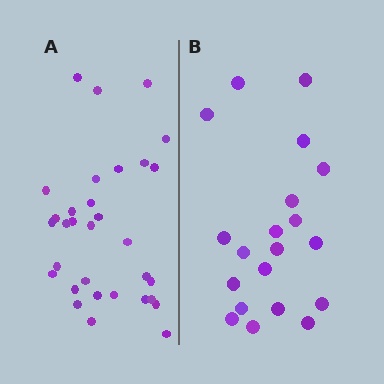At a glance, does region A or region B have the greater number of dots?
Region A (the left region) has more dots.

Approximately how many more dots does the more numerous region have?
Region A has roughly 12 or so more dots than region B.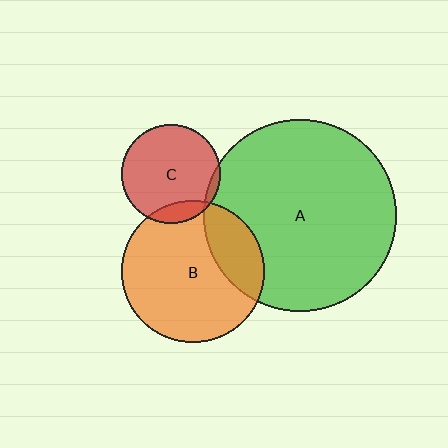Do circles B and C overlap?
Yes.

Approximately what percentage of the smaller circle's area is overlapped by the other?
Approximately 10%.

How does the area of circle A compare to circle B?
Approximately 1.8 times.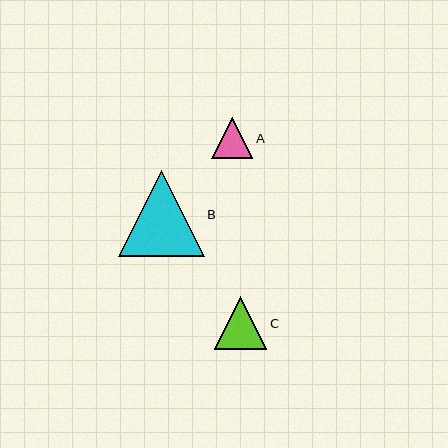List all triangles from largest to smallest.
From largest to smallest: B, C, A.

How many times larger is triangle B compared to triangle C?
Triangle B is approximately 1.6 times the size of triangle C.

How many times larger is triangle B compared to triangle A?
Triangle B is approximately 2.1 times the size of triangle A.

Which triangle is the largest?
Triangle B is the largest with a size of approximately 85 pixels.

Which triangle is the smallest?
Triangle A is the smallest with a size of approximately 41 pixels.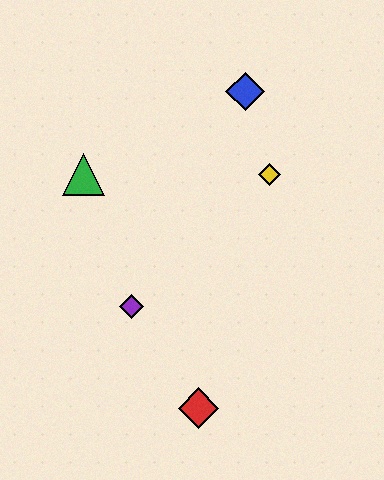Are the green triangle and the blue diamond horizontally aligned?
No, the green triangle is at y≈174 and the blue diamond is at y≈92.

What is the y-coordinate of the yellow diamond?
The yellow diamond is at y≈174.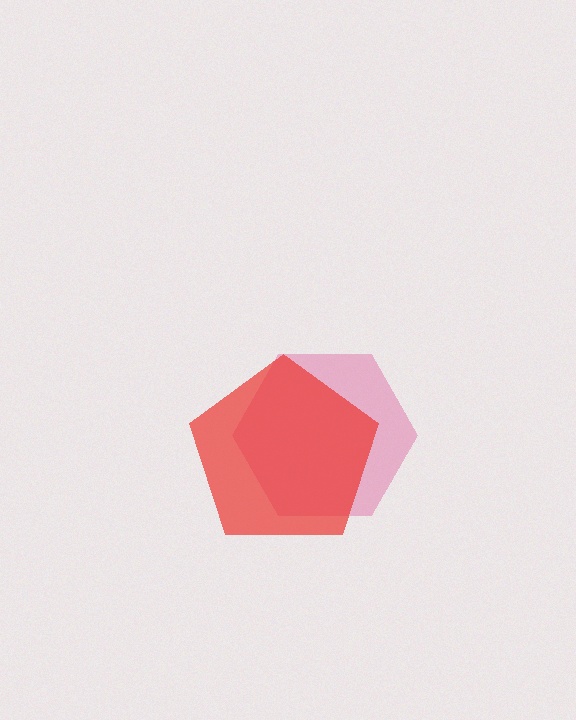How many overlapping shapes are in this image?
There are 2 overlapping shapes in the image.